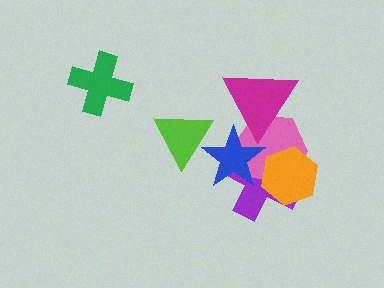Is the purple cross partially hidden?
Yes, it is partially covered by another shape.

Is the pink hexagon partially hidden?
Yes, it is partially covered by another shape.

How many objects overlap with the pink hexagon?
4 objects overlap with the pink hexagon.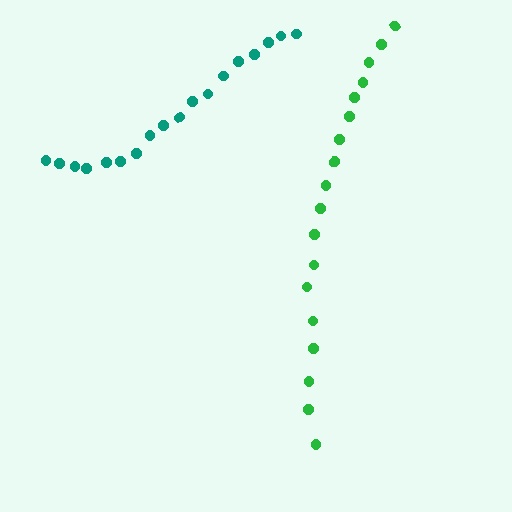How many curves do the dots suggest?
There are 2 distinct paths.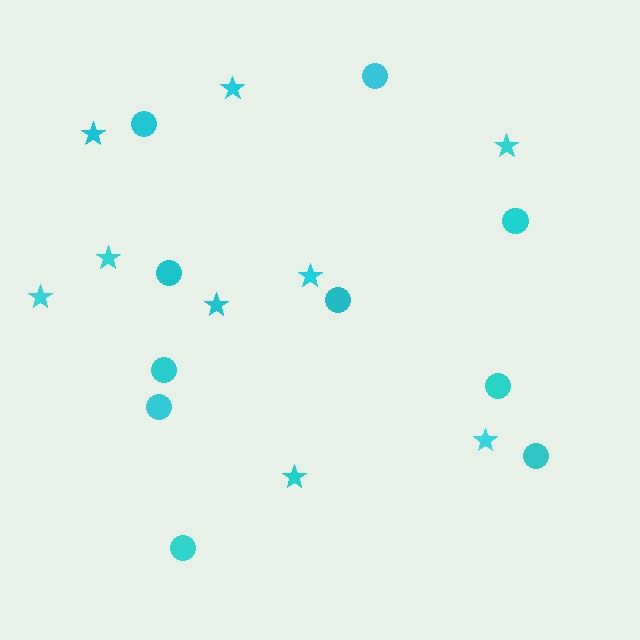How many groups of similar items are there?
There are 2 groups: one group of stars (9) and one group of circles (10).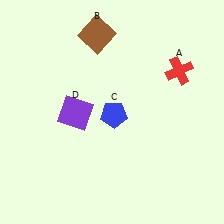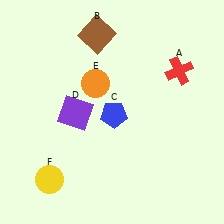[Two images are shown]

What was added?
An orange circle (E), a yellow circle (F) were added in Image 2.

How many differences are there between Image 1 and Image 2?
There are 2 differences between the two images.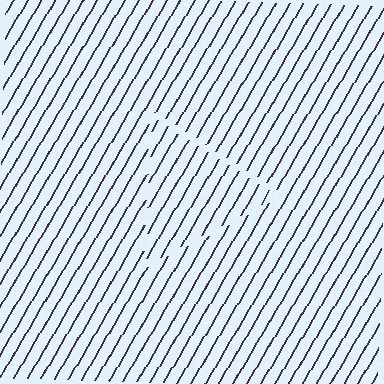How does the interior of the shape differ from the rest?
The interior of the shape contains the same grating, shifted by half a period — the contour is defined by the phase discontinuity where line-ends from the inner and outer gratings abut.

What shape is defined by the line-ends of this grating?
An illusory triangle. The interior of the shape contains the same grating, shifted by half a period — the contour is defined by the phase discontinuity where line-ends from the inner and outer gratings abut.